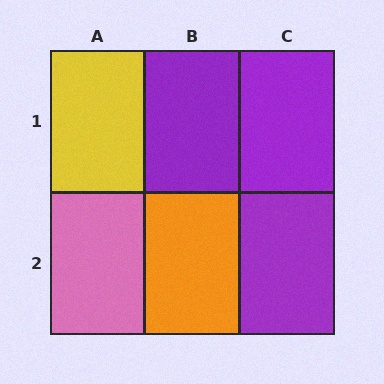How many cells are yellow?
1 cell is yellow.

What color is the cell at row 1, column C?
Purple.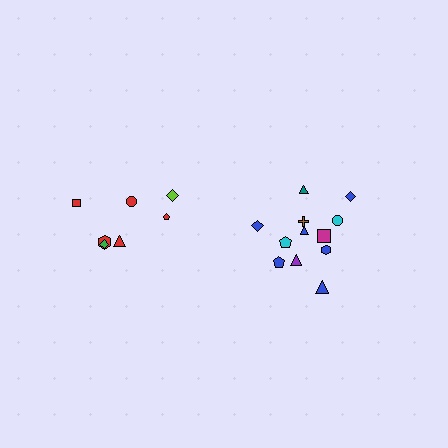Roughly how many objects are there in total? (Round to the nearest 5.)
Roughly 20 objects in total.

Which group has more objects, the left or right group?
The right group.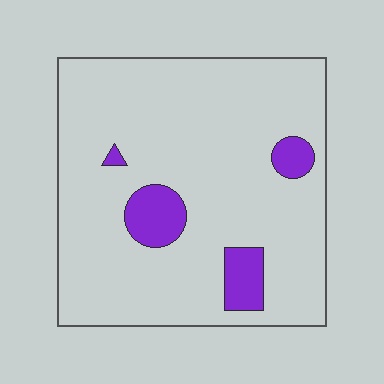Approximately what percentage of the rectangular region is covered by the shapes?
Approximately 10%.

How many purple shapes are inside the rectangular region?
4.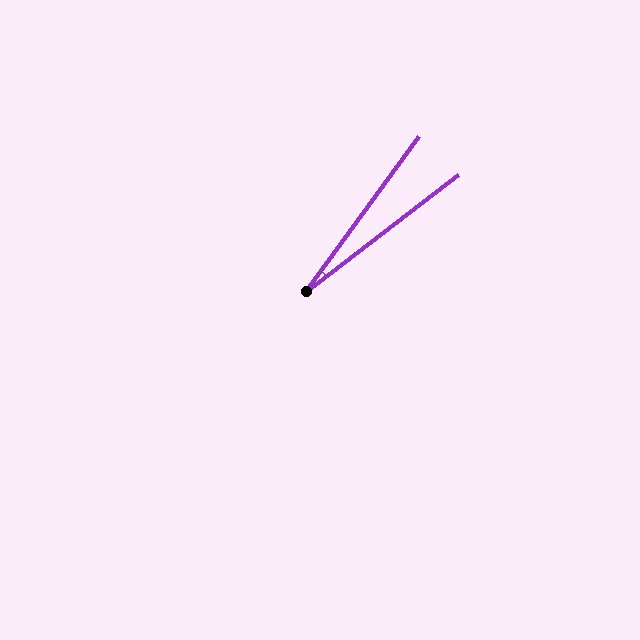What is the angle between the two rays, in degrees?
Approximately 16 degrees.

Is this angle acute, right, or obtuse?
It is acute.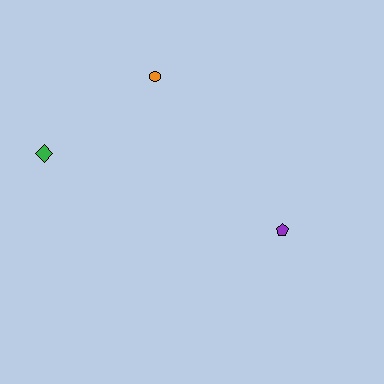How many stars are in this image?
There are no stars.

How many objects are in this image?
There are 3 objects.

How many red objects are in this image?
There are no red objects.